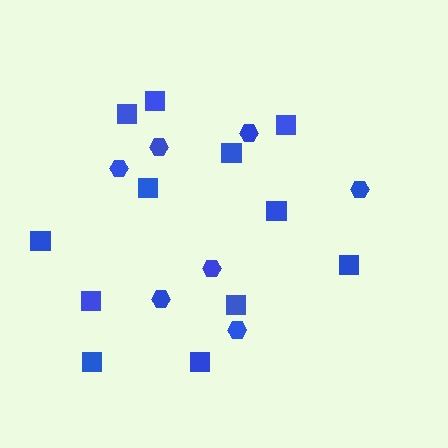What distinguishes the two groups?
There are 2 groups: one group of hexagons (7) and one group of squares (12).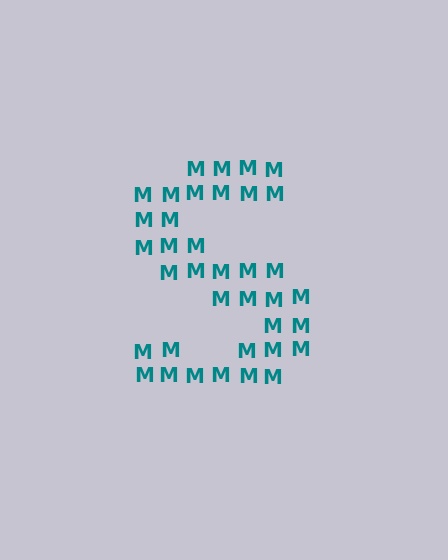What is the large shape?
The large shape is the letter S.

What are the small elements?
The small elements are letter M's.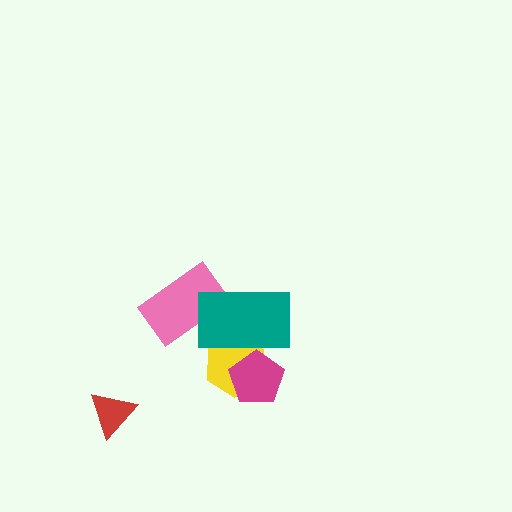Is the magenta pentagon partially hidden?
Yes, it is partially covered by another shape.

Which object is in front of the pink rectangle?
The teal rectangle is in front of the pink rectangle.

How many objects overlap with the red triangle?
0 objects overlap with the red triangle.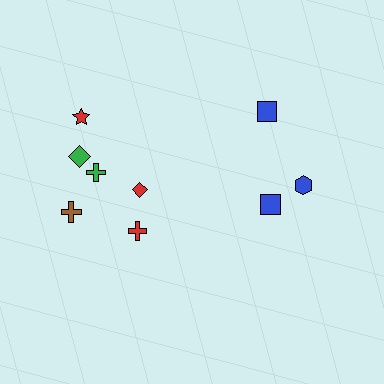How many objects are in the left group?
There are 6 objects.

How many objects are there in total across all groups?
There are 9 objects.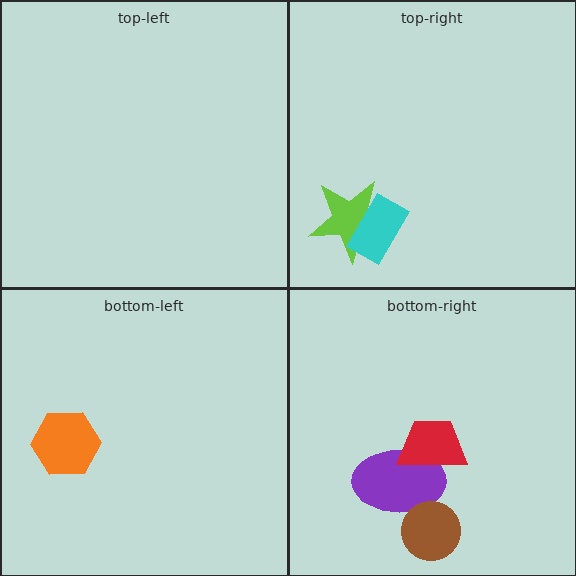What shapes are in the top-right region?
The lime star, the cyan rectangle.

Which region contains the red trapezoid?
The bottom-right region.